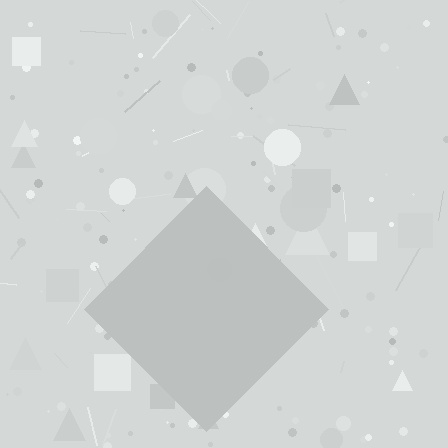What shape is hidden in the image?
A diamond is hidden in the image.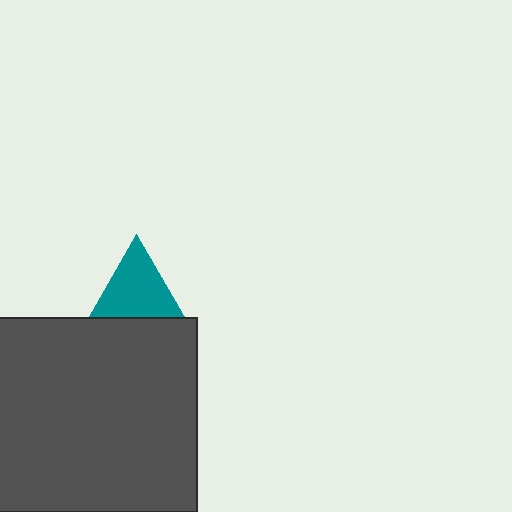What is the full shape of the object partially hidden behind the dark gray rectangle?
The partially hidden object is a teal triangle.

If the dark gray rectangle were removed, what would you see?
You would see the complete teal triangle.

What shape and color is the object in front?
The object in front is a dark gray rectangle.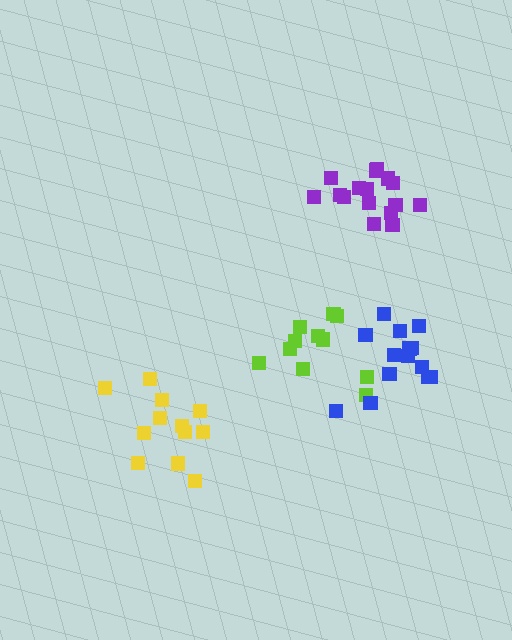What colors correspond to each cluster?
The clusters are colored: lime, blue, yellow, purple.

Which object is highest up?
The purple cluster is topmost.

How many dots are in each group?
Group 1: 11 dots, Group 2: 14 dots, Group 3: 12 dots, Group 4: 16 dots (53 total).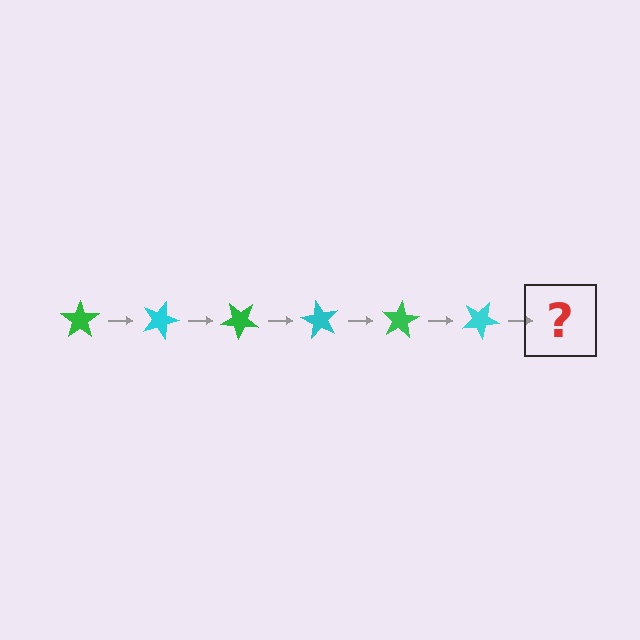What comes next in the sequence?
The next element should be a green star, rotated 120 degrees from the start.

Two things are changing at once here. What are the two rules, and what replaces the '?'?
The two rules are that it rotates 20 degrees each step and the color cycles through green and cyan. The '?' should be a green star, rotated 120 degrees from the start.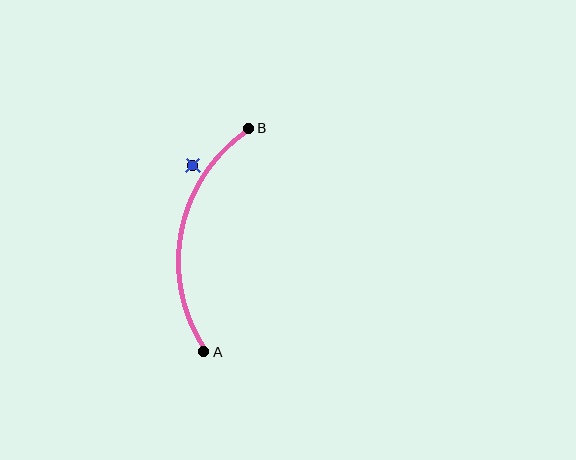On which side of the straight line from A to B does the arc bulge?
The arc bulges to the left of the straight line connecting A and B.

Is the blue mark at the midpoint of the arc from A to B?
No — the blue mark does not lie on the arc at all. It sits slightly outside the curve.